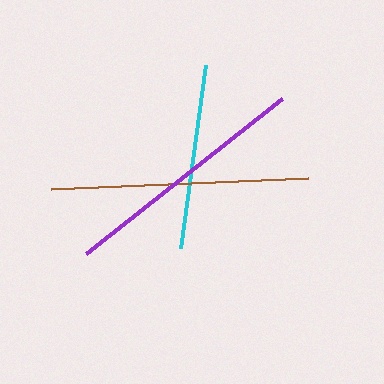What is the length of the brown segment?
The brown segment is approximately 257 pixels long.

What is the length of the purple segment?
The purple segment is approximately 250 pixels long.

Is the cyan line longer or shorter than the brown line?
The brown line is longer than the cyan line.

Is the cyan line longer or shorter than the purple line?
The purple line is longer than the cyan line.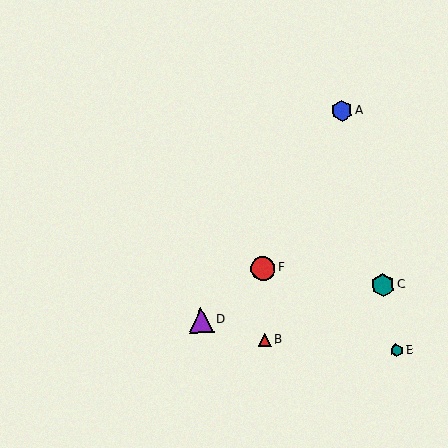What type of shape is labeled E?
Shape E is a teal hexagon.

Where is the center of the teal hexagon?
The center of the teal hexagon is at (383, 285).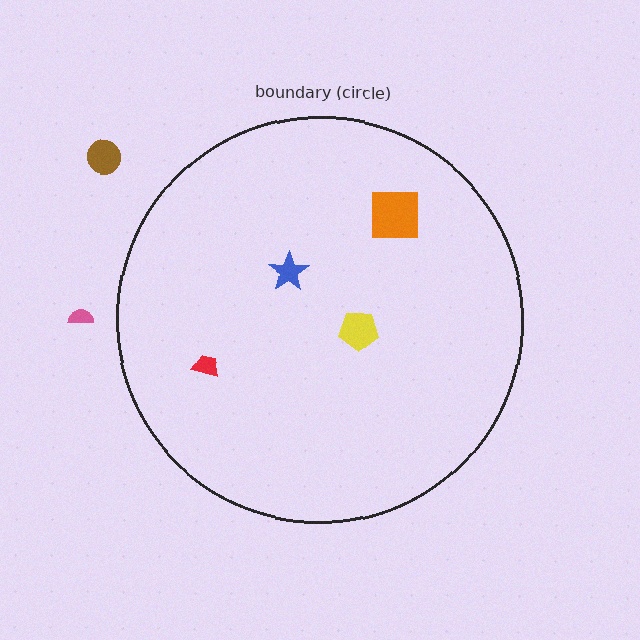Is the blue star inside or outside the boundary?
Inside.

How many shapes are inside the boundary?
4 inside, 2 outside.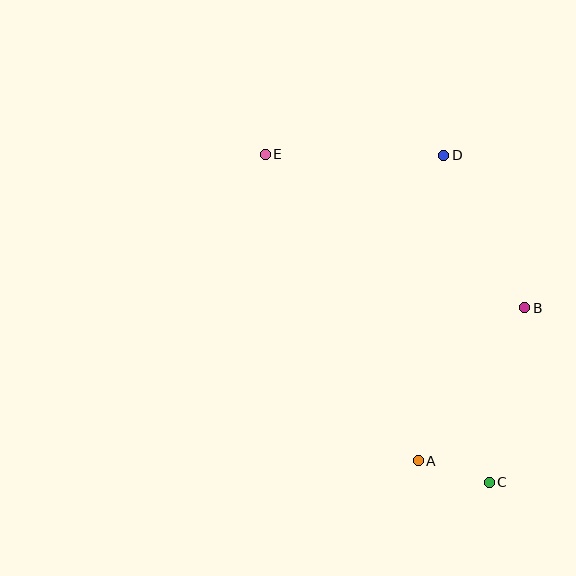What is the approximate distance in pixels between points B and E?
The distance between B and E is approximately 302 pixels.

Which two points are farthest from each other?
Points C and E are farthest from each other.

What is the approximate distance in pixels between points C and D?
The distance between C and D is approximately 330 pixels.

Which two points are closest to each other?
Points A and C are closest to each other.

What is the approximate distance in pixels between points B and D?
The distance between B and D is approximately 173 pixels.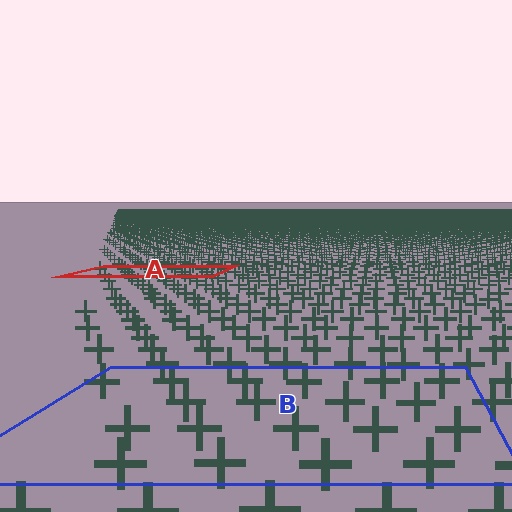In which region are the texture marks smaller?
The texture marks are smaller in region A, because it is farther away.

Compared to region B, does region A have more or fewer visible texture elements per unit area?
Region A has more texture elements per unit area — they are packed more densely because it is farther away.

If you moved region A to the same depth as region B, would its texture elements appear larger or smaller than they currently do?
They would appear larger. At a closer depth, the same texture elements are projected at a bigger on-screen size.